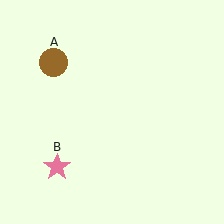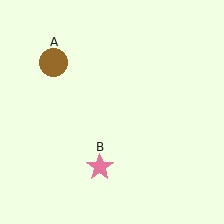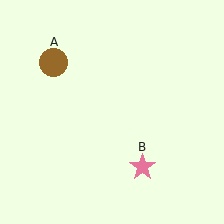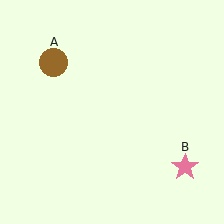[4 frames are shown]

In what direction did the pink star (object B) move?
The pink star (object B) moved right.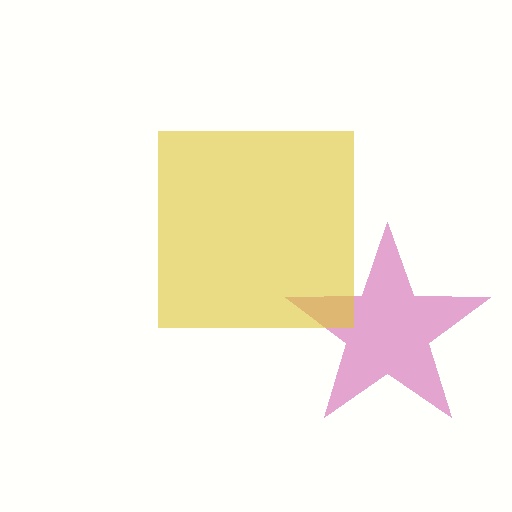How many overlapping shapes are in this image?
There are 2 overlapping shapes in the image.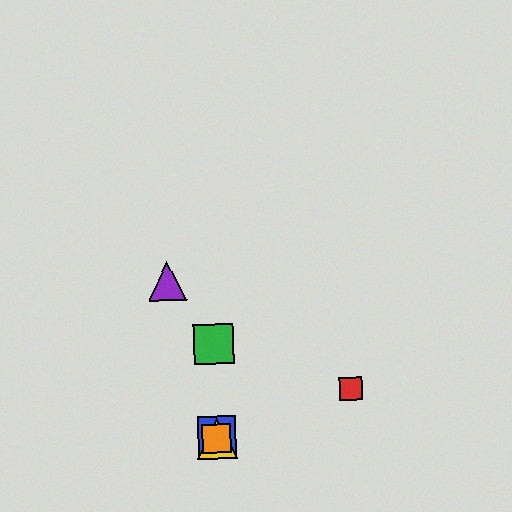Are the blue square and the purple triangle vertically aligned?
No, the blue square is at x≈217 and the purple triangle is at x≈167.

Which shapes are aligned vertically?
The blue square, the green square, the yellow triangle, the orange square are aligned vertically.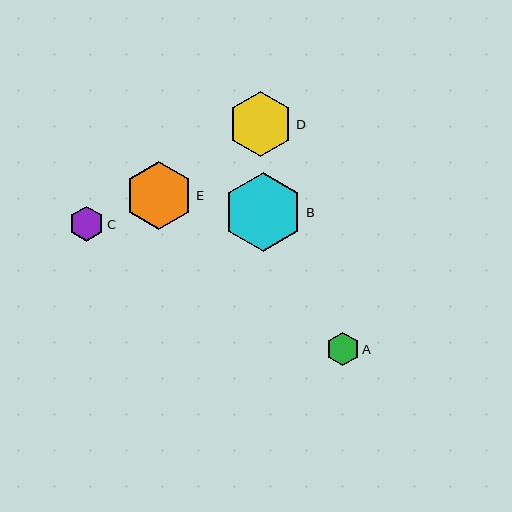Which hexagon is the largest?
Hexagon B is the largest with a size of approximately 79 pixels.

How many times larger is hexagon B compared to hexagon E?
Hexagon B is approximately 1.2 times the size of hexagon E.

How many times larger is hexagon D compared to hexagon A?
Hexagon D is approximately 1.9 times the size of hexagon A.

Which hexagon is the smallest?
Hexagon A is the smallest with a size of approximately 33 pixels.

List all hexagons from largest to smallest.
From largest to smallest: B, E, D, C, A.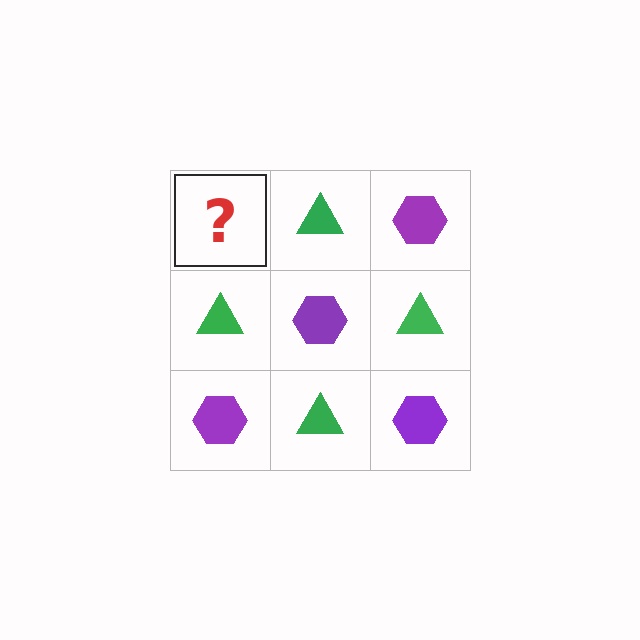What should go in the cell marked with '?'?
The missing cell should contain a purple hexagon.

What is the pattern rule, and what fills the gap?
The rule is that it alternates purple hexagon and green triangle in a checkerboard pattern. The gap should be filled with a purple hexagon.